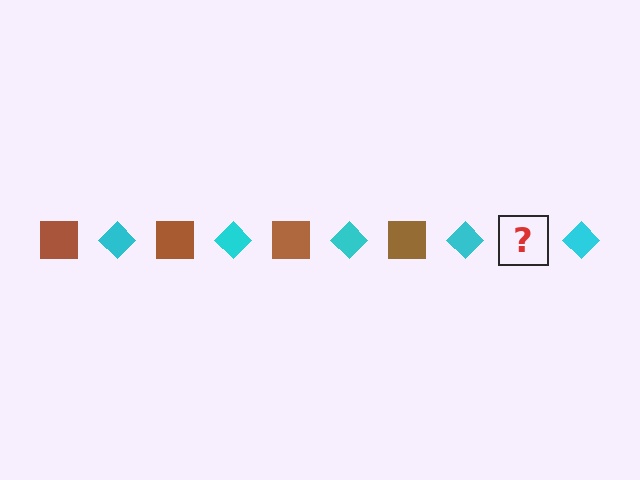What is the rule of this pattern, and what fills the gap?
The rule is that the pattern alternates between brown square and cyan diamond. The gap should be filled with a brown square.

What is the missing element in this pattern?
The missing element is a brown square.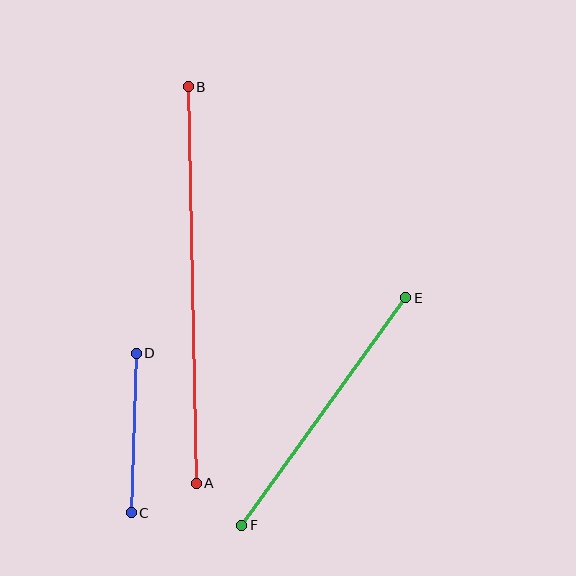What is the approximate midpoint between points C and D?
The midpoint is at approximately (134, 433) pixels.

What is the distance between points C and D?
The distance is approximately 159 pixels.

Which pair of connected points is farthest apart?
Points A and B are farthest apart.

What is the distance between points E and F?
The distance is approximately 280 pixels.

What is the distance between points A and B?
The distance is approximately 397 pixels.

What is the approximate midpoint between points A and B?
The midpoint is at approximately (192, 285) pixels.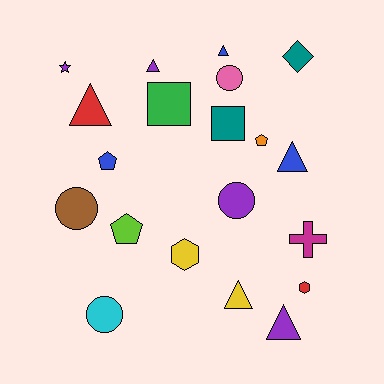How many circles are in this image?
There are 4 circles.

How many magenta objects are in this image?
There is 1 magenta object.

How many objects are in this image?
There are 20 objects.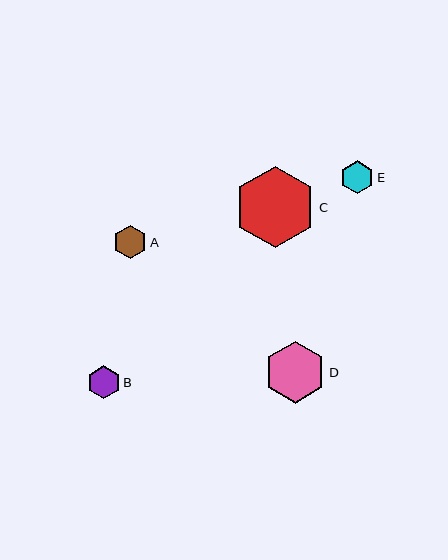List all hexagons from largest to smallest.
From largest to smallest: C, D, A, E, B.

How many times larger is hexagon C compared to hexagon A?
Hexagon C is approximately 2.4 times the size of hexagon A.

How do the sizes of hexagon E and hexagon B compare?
Hexagon E and hexagon B are approximately the same size.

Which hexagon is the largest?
Hexagon C is the largest with a size of approximately 82 pixels.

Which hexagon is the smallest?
Hexagon B is the smallest with a size of approximately 33 pixels.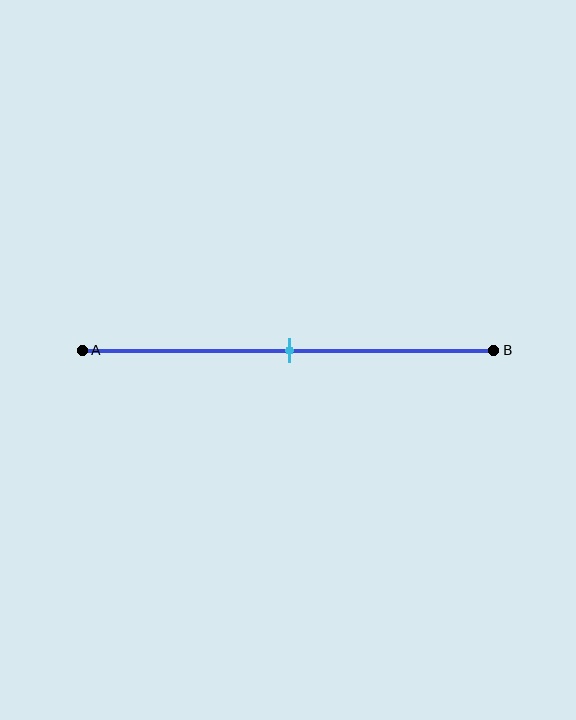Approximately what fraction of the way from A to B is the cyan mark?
The cyan mark is approximately 50% of the way from A to B.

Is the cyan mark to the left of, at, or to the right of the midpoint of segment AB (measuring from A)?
The cyan mark is approximately at the midpoint of segment AB.